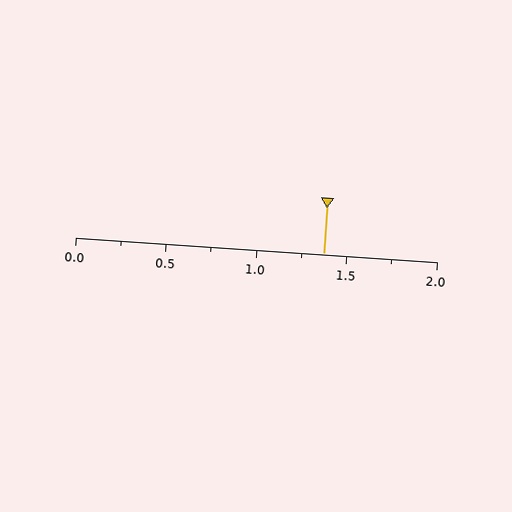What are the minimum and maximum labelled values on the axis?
The axis runs from 0.0 to 2.0.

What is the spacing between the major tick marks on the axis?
The major ticks are spaced 0.5 apart.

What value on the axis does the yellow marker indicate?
The marker indicates approximately 1.38.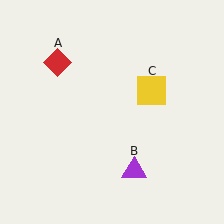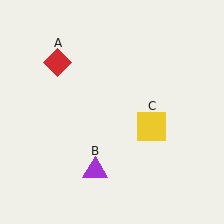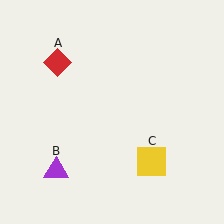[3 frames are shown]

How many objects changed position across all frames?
2 objects changed position: purple triangle (object B), yellow square (object C).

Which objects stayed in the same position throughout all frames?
Red diamond (object A) remained stationary.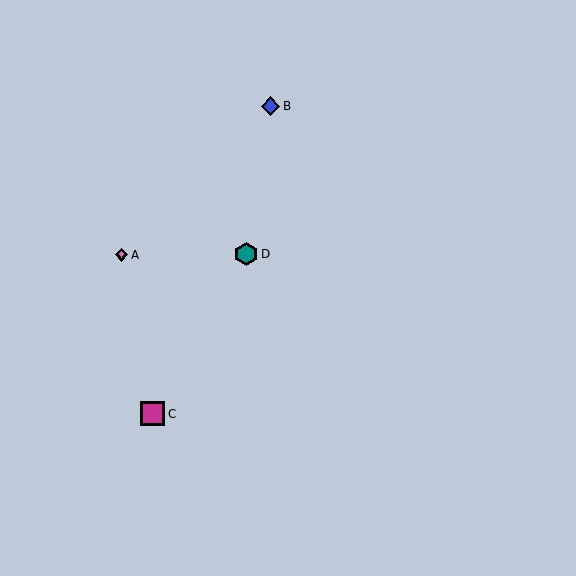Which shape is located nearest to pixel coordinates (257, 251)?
The teal hexagon (labeled D) at (246, 254) is nearest to that location.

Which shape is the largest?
The magenta square (labeled C) is the largest.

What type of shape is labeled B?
Shape B is a blue diamond.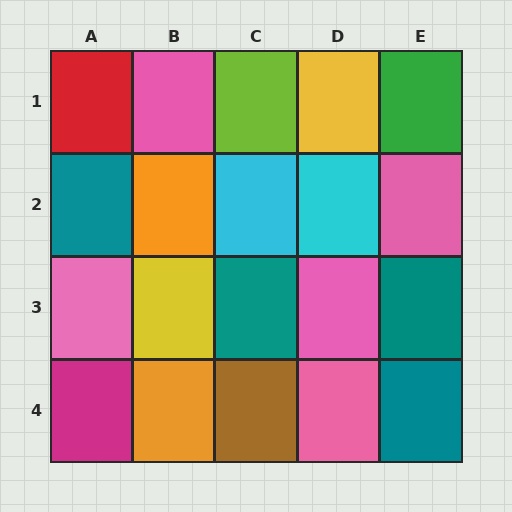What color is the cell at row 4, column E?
Teal.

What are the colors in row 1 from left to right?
Red, pink, lime, yellow, green.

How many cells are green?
1 cell is green.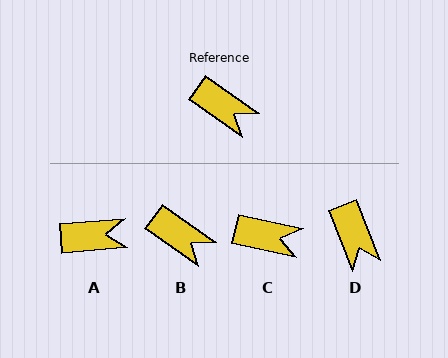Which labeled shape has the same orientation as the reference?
B.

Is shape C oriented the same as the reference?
No, it is off by about 23 degrees.